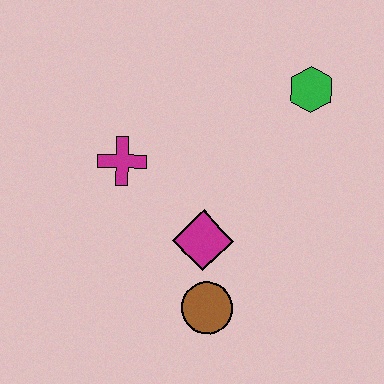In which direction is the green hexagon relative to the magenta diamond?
The green hexagon is above the magenta diamond.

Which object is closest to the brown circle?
The magenta diamond is closest to the brown circle.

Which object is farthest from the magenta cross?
The green hexagon is farthest from the magenta cross.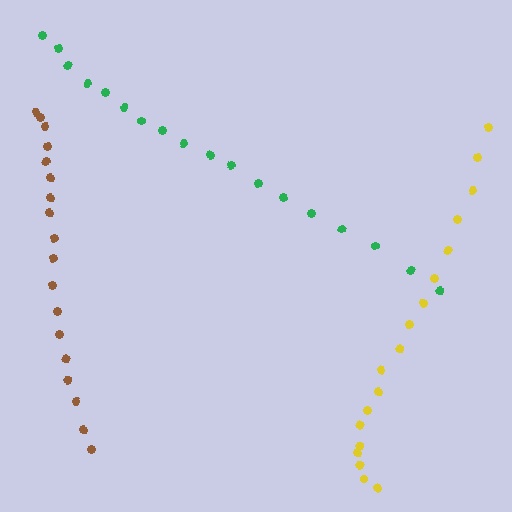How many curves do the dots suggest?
There are 3 distinct paths.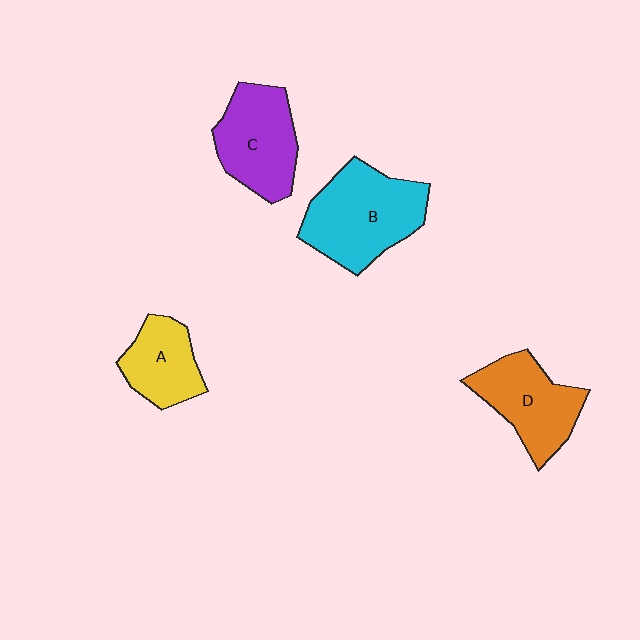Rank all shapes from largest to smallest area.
From largest to smallest: B (cyan), C (purple), D (orange), A (yellow).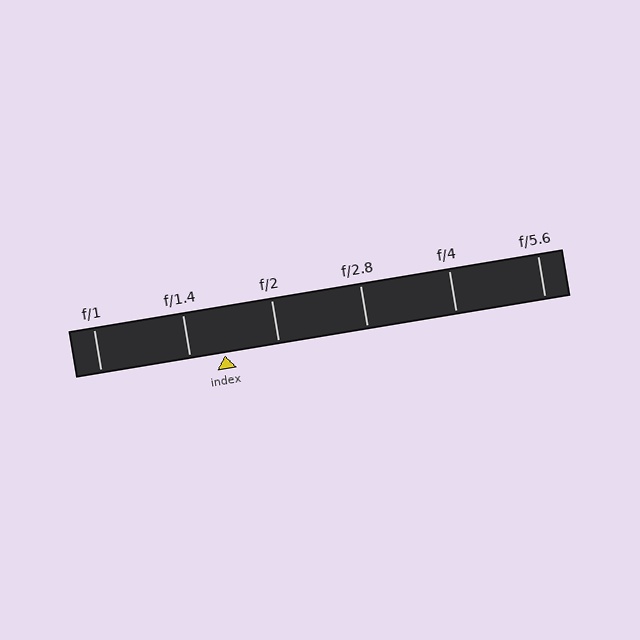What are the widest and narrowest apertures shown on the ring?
The widest aperture shown is f/1 and the narrowest is f/5.6.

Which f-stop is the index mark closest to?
The index mark is closest to f/1.4.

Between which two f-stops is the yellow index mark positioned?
The index mark is between f/1.4 and f/2.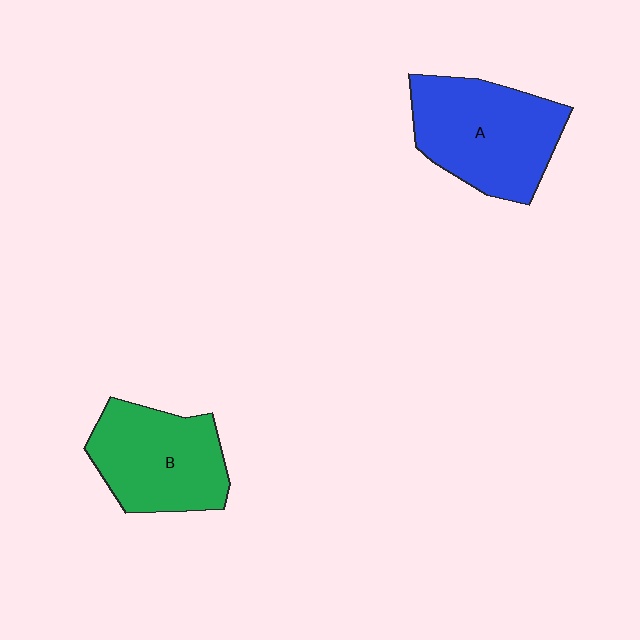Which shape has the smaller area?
Shape B (green).